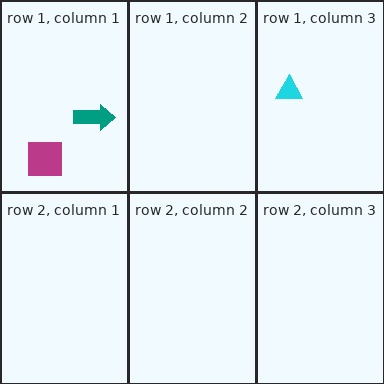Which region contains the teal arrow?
The row 1, column 1 region.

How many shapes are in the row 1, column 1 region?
2.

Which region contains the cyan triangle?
The row 1, column 3 region.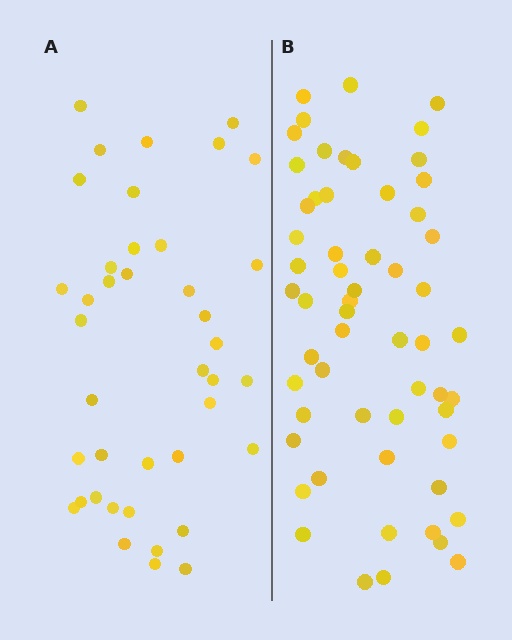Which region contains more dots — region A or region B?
Region B (the right region) has more dots.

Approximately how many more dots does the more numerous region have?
Region B has approximately 20 more dots than region A.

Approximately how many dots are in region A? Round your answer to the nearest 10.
About 40 dots.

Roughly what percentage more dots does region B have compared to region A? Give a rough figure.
About 45% more.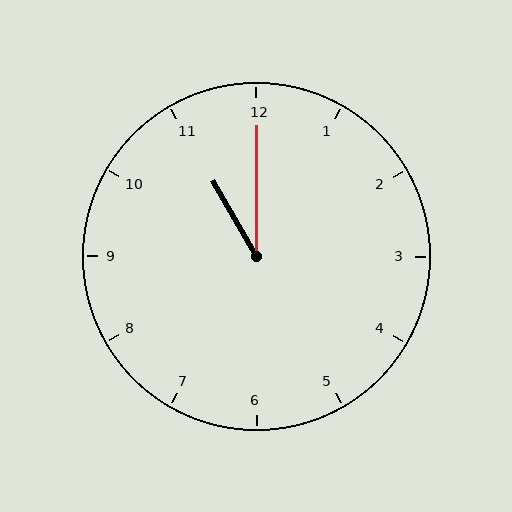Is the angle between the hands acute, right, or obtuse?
It is acute.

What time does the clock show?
11:00.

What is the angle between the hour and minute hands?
Approximately 30 degrees.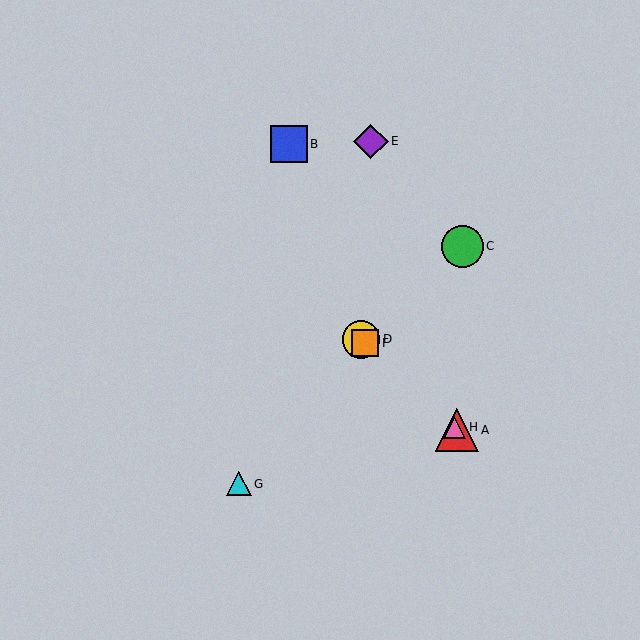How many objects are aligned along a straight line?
4 objects (A, D, F, H) are aligned along a straight line.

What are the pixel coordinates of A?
Object A is at (457, 430).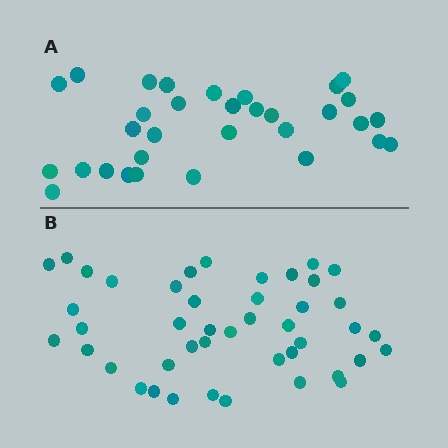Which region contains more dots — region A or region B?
Region B (the bottom region) has more dots.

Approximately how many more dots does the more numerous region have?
Region B has roughly 12 or so more dots than region A.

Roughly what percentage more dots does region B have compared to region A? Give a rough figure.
About 40% more.